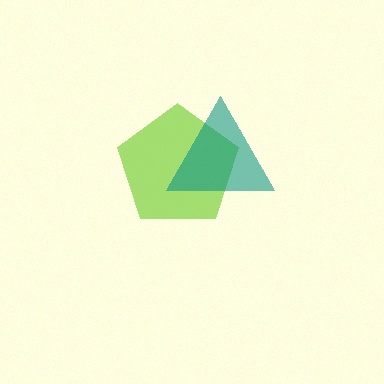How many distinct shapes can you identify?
There are 2 distinct shapes: a lime pentagon, a teal triangle.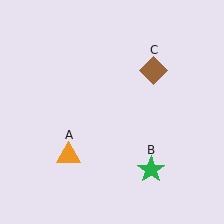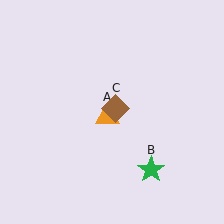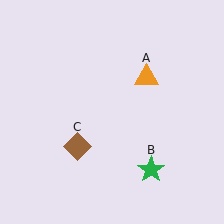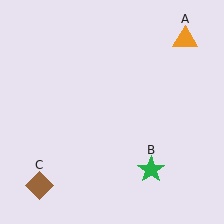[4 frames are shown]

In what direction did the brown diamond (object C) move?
The brown diamond (object C) moved down and to the left.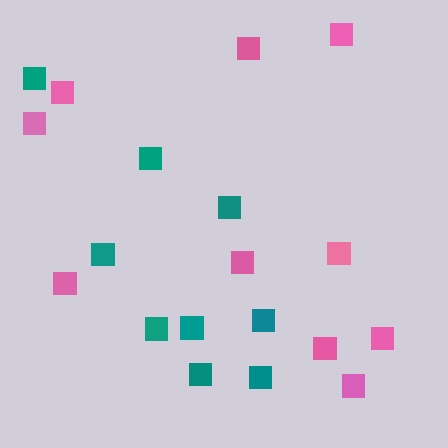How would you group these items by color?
There are 2 groups: one group of pink squares (10) and one group of teal squares (9).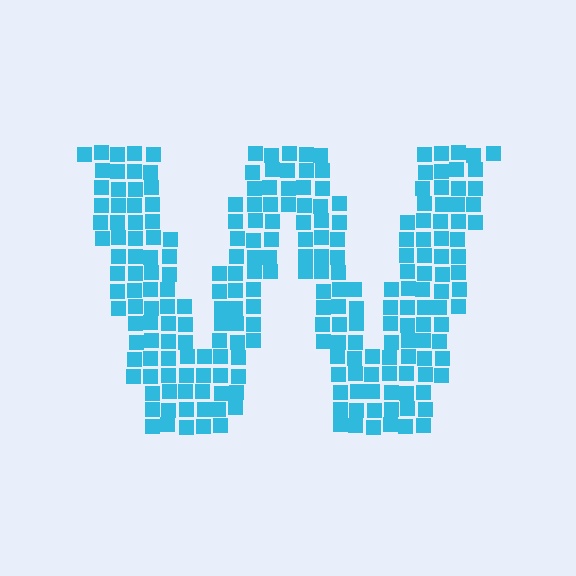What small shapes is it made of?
It is made of small squares.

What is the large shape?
The large shape is the letter W.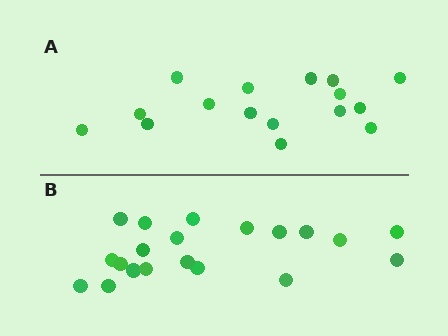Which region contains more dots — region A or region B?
Region B (the bottom region) has more dots.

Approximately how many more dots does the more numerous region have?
Region B has about 4 more dots than region A.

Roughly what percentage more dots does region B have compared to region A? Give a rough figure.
About 25% more.